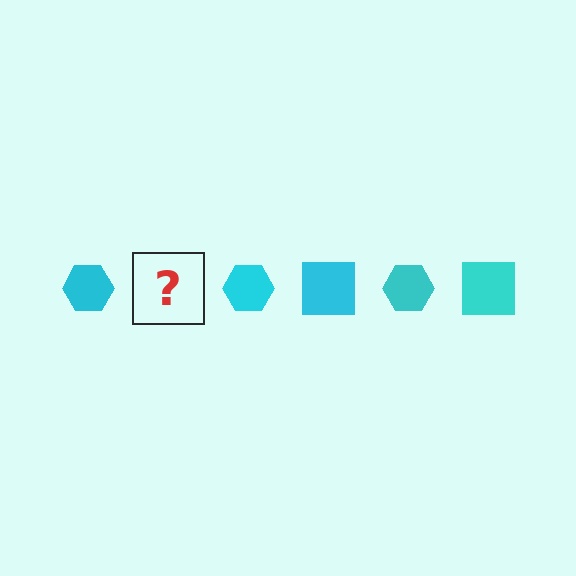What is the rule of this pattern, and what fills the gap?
The rule is that the pattern cycles through hexagon, square shapes in cyan. The gap should be filled with a cyan square.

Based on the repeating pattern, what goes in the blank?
The blank should be a cyan square.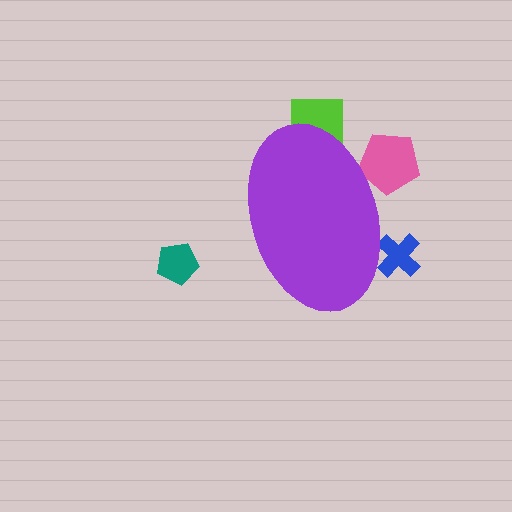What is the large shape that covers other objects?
A purple ellipse.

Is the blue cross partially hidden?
Yes, the blue cross is partially hidden behind the purple ellipse.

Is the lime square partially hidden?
Yes, the lime square is partially hidden behind the purple ellipse.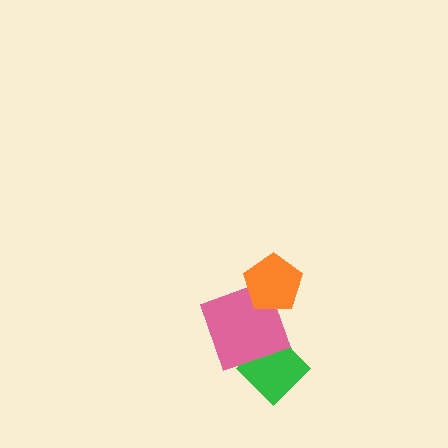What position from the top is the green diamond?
The green diamond is 3rd from the top.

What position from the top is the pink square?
The pink square is 2nd from the top.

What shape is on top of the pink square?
The orange pentagon is on top of the pink square.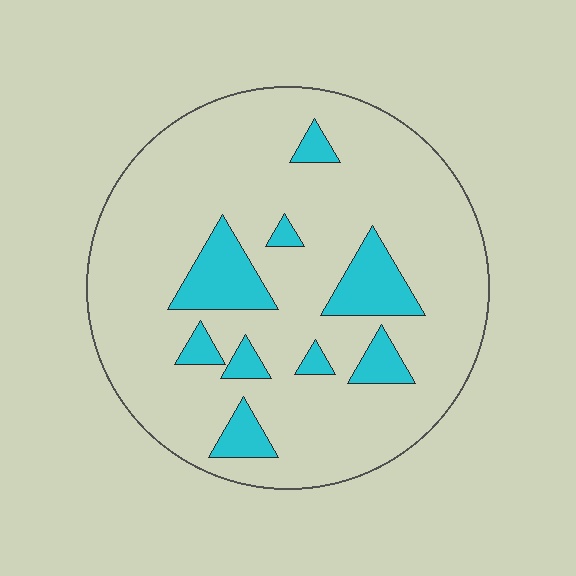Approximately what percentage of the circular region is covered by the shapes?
Approximately 15%.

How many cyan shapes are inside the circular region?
9.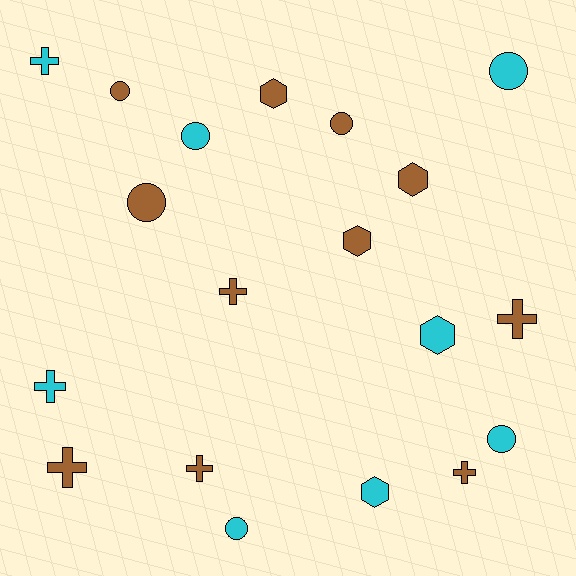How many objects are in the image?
There are 19 objects.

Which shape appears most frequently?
Circle, with 7 objects.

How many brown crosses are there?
There are 5 brown crosses.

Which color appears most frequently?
Brown, with 11 objects.